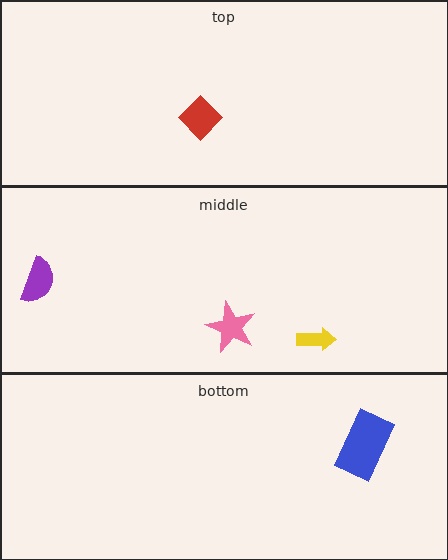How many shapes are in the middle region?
3.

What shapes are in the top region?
The red diamond.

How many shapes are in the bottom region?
1.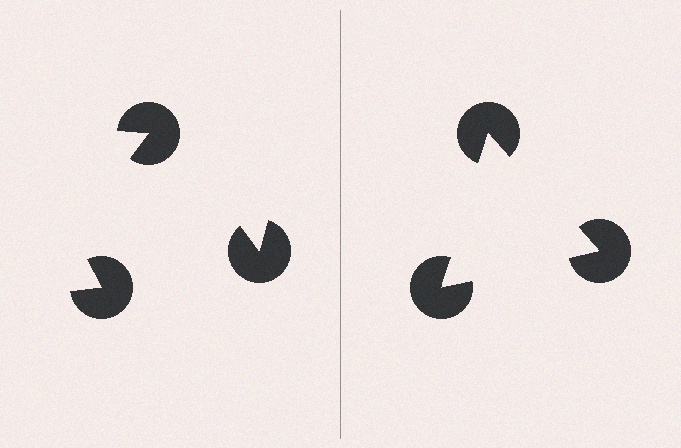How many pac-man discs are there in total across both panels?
6 — 3 on each side.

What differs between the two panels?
The pac-man discs are positioned identically on both sides; only the wedge orientations differ. On the right they align to a triangle; on the left they are misaligned.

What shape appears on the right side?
An illusory triangle.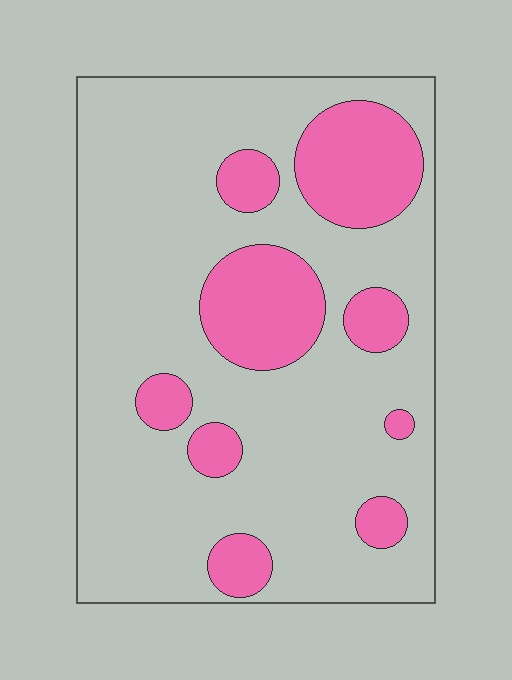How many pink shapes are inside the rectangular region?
9.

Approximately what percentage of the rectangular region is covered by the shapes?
Approximately 25%.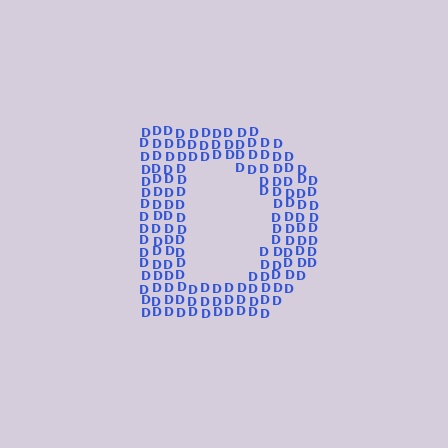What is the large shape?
The large shape is the letter D.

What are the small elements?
The small elements are letter D's.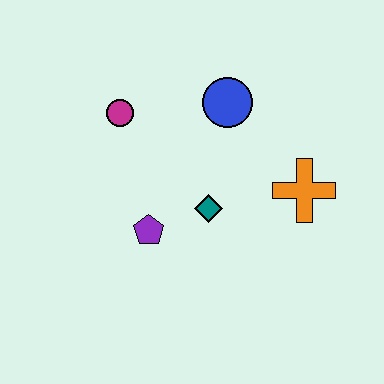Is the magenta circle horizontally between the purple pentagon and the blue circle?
No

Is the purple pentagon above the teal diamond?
No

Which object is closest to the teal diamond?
The purple pentagon is closest to the teal diamond.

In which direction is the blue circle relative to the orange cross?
The blue circle is above the orange cross.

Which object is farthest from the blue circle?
The purple pentagon is farthest from the blue circle.